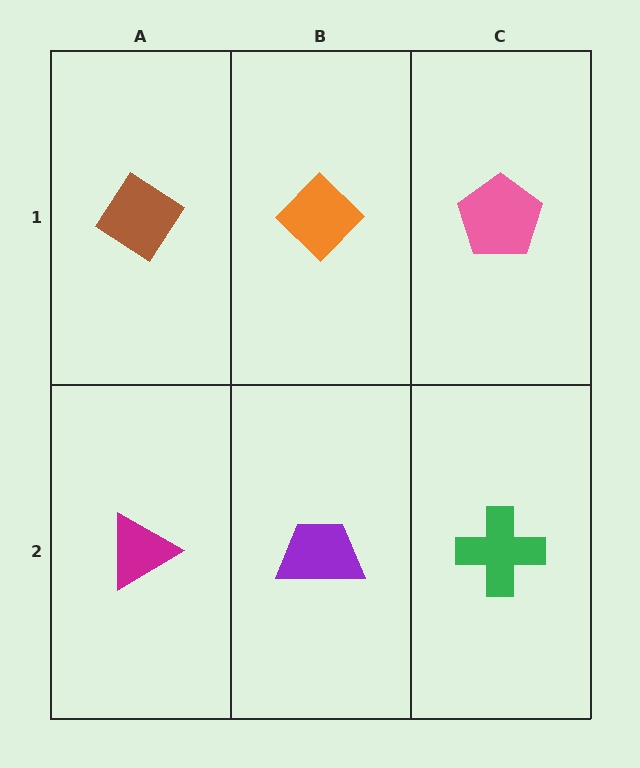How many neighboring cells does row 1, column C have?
2.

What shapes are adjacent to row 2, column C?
A pink pentagon (row 1, column C), a purple trapezoid (row 2, column B).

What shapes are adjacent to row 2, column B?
An orange diamond (row 1, column B), a magenta triangle (row 2, column A), a green cross (row 2, column C).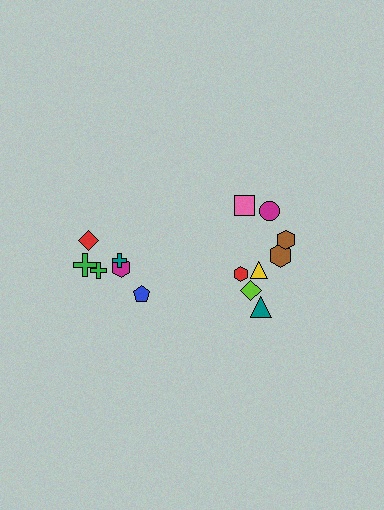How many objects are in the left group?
There are 6 objects.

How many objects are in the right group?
There are 8 objects.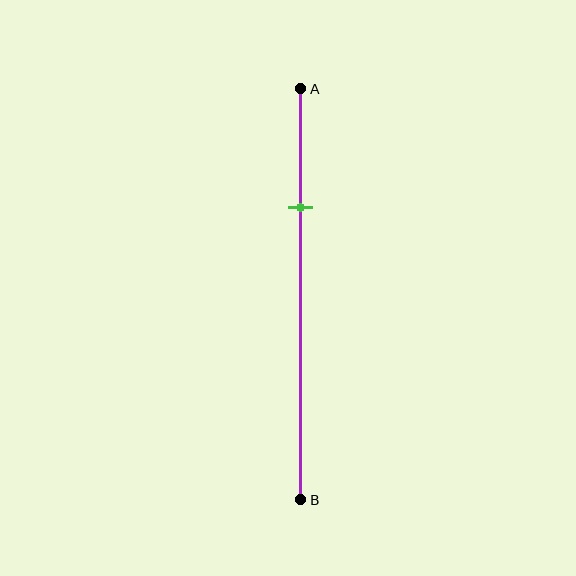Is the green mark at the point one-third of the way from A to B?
No, the mark is at about 30% from A, not at the 33% one-third point.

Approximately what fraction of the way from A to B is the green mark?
The green mark is approximately 30% of the way from A to B.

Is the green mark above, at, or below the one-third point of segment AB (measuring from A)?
The green mark is above the one-third point of segment AB.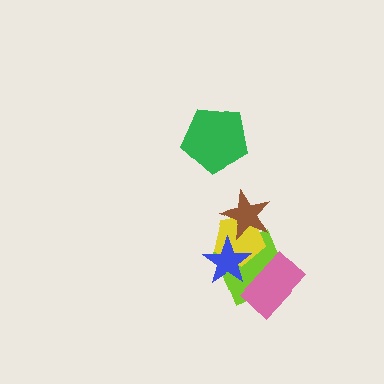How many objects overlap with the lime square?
3 objects overlap with the lime square.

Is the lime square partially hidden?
Yes, it is partially covered by another shape.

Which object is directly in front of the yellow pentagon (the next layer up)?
The blue star is directly in front of the yellow pentagon.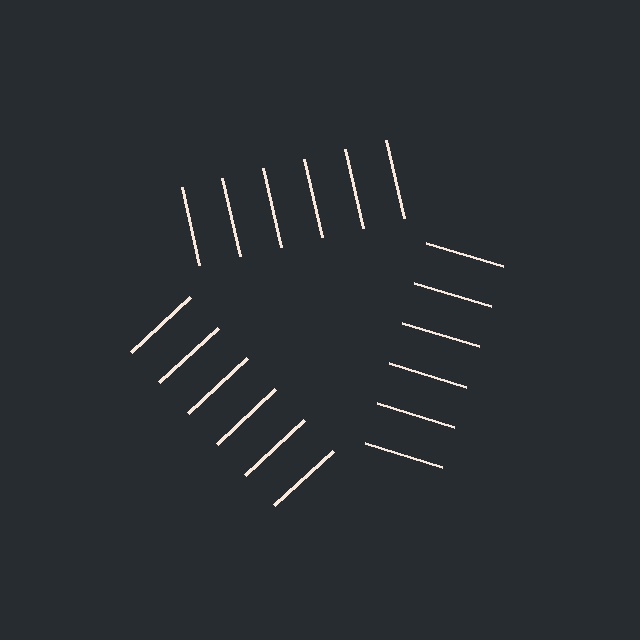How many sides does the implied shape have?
3 sides — the line-ends trace a triangle.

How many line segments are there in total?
18 — 6 along each of the 3 edges.